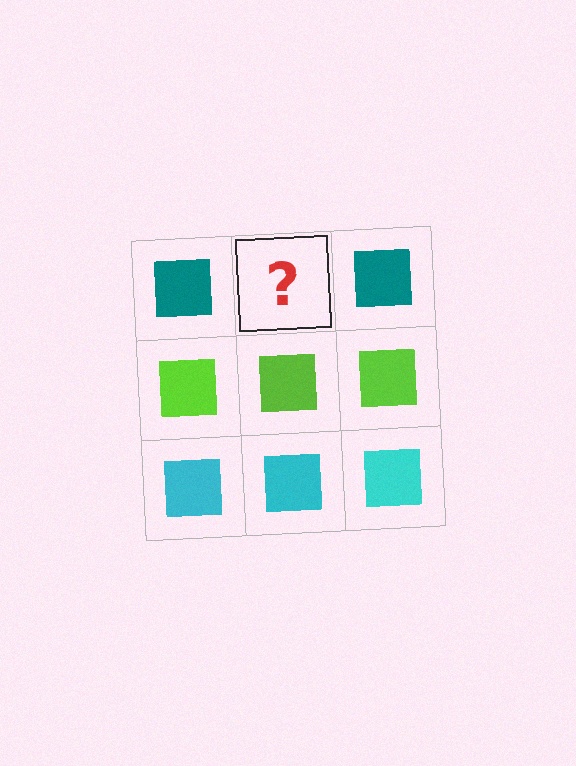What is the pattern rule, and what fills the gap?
The rule is that each row has a consistent color. The gap should be filled with a teal square.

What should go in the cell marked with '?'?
The missing cell should contain a teal square.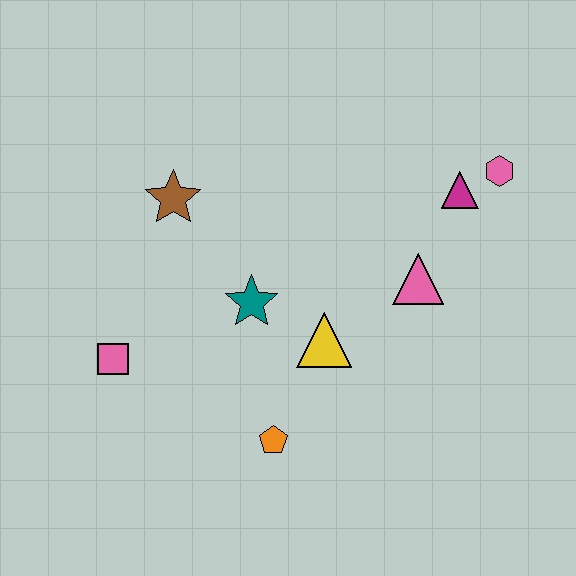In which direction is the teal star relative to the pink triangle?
The teal star is to the left of the pink triangle.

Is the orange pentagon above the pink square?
No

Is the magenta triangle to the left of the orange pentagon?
No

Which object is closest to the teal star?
The yellow triangle is closest to the teal star.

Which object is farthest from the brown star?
The pink hexagon is farthest from the brown star.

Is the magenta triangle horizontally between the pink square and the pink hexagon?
Yes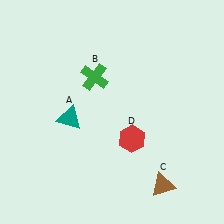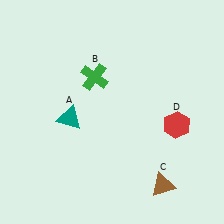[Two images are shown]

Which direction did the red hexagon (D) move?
The red hexagon (D) moved right.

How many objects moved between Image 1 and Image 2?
1 object moved between the two images.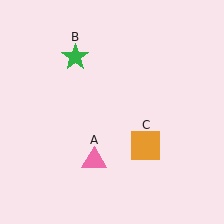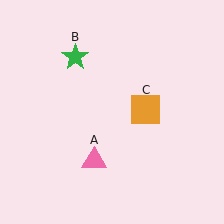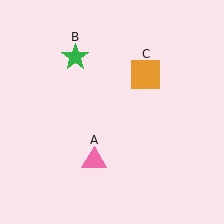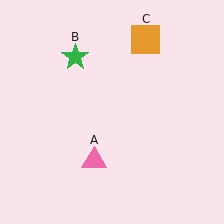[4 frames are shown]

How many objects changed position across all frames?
1 object changed position: orange square (object C).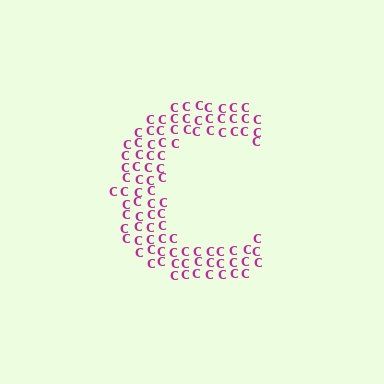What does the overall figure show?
The overall figure shows the letter C.